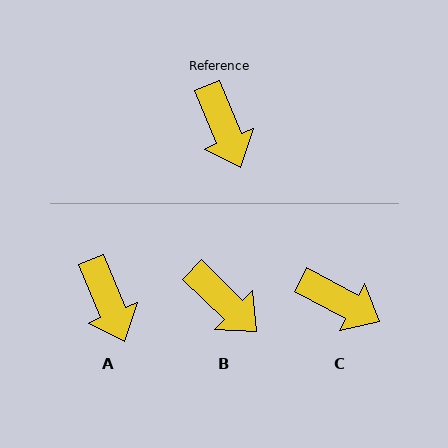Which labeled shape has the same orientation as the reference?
A.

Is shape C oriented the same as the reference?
No, it is off by about 40 degrees.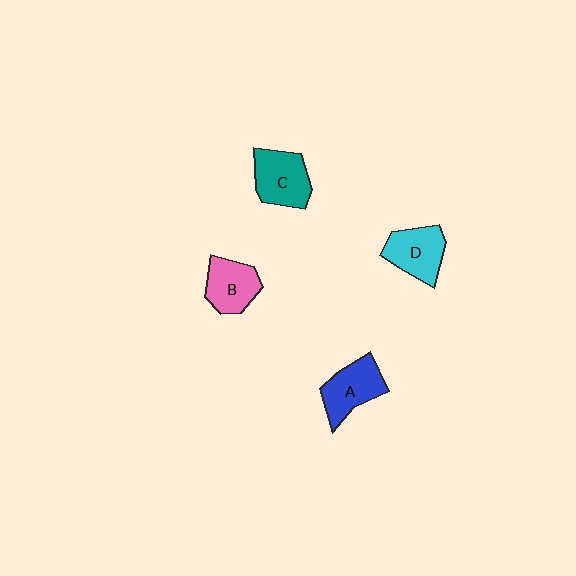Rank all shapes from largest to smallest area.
From largest to smallest: C (teal), A (blue), D (cyan), B (pink).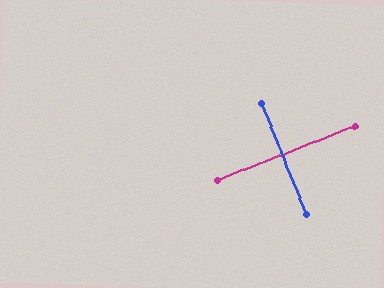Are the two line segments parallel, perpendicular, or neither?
Perpendicular — they meet at approximately 90°.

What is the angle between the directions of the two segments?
Approximately 90 degrees.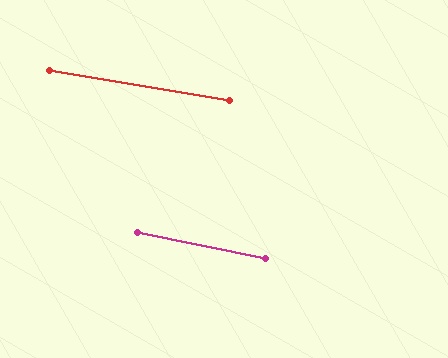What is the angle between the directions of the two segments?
Approximately 2 degrees.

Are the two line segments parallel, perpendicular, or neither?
Parallel — their directions differ by only 1.8°.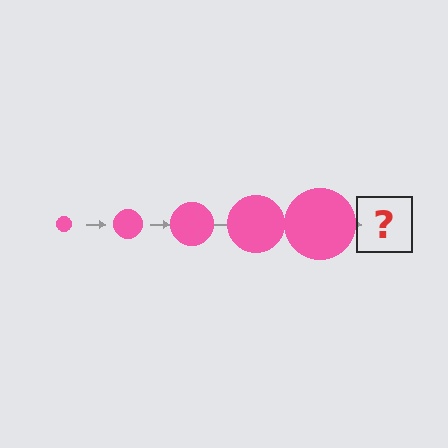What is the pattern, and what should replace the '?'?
The pattern is that the circle gets progressively larger each step. The '?' should be a pink circle, larger than the previous one.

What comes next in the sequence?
The next element should be a pink circle, larger than the previous one.